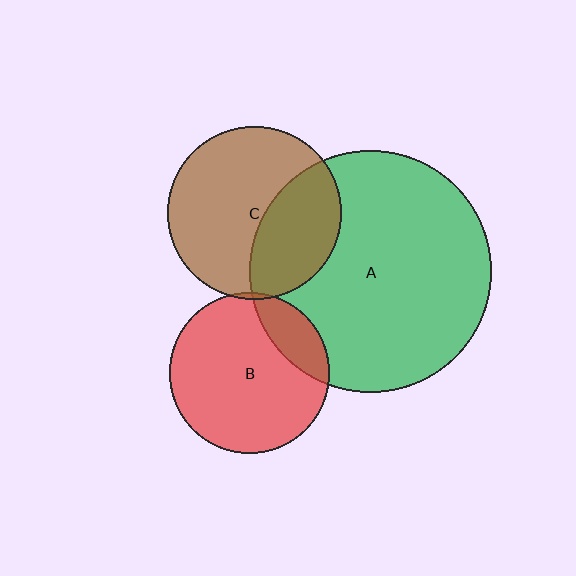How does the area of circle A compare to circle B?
Approximately 2.3 times.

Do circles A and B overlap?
Yes.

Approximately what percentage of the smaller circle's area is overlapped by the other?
Approximately 20%.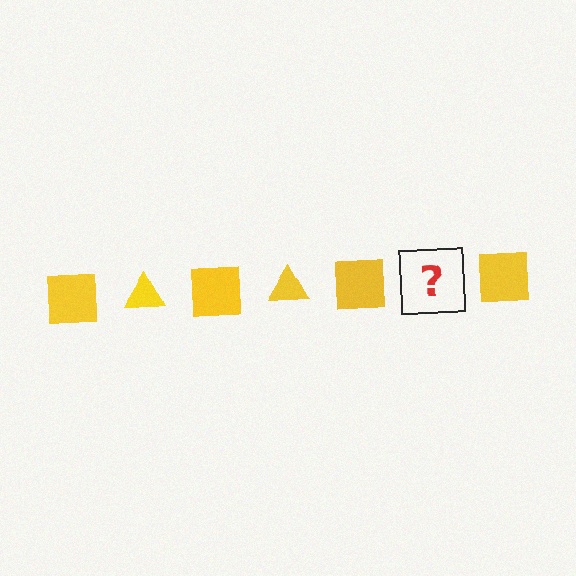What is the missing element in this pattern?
The missing element is a yellow triangle.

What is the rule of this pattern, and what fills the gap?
The rule is that the pattern cycles through square, triangle shapes in yellow. The gap should be filled with a yellow triangle.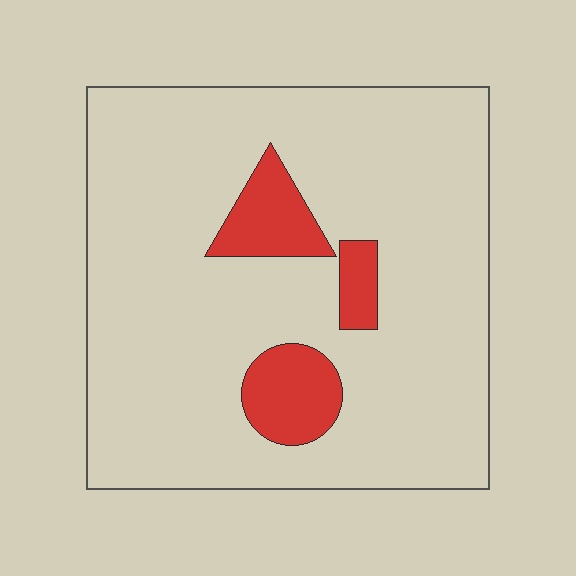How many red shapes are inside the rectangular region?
3.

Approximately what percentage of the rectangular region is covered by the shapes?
Approximately 10%.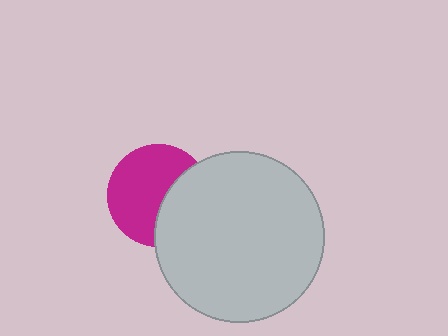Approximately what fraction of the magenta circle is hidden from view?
Roughly 37% of the magenta circle is hidden behind the light gray circle.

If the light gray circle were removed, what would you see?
You would see the complete magenta circle.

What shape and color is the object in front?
The object in front is a light gray circle.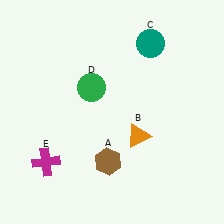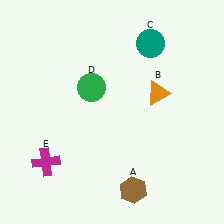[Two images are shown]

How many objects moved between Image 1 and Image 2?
2 objects moved between the two images.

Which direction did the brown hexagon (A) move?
The brown hexagon (A) moved down.